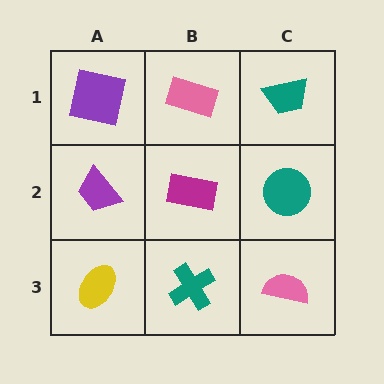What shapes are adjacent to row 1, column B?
A magenta rectangle (row 2, column B), a purple square (row 1, column A), a teal trapezoid (row 1, column C).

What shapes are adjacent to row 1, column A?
A purple trapezoid (row 2, column A), a pink rectangle (row 1, column B).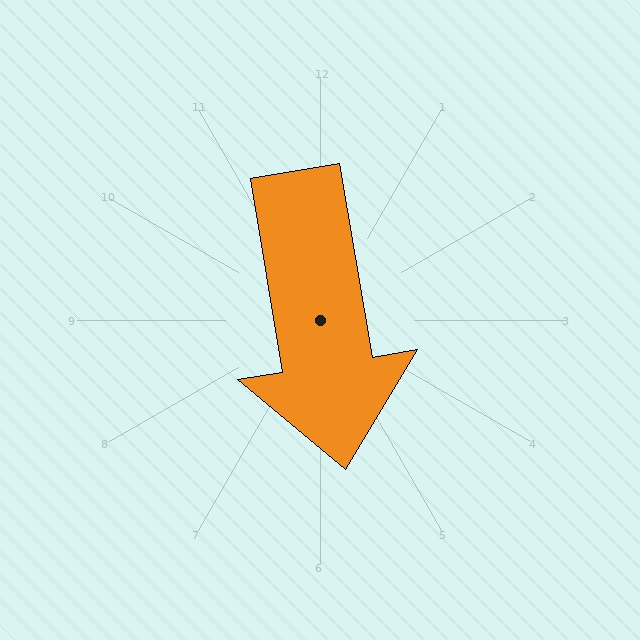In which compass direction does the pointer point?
South.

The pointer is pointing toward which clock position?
Roughly 6 o'clock.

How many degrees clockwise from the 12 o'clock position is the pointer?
Approximately 170 degrees.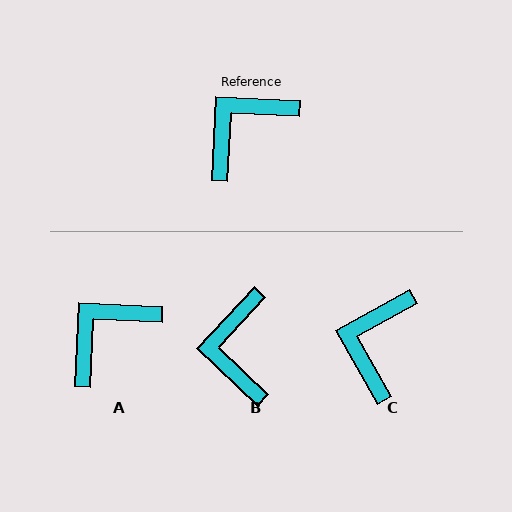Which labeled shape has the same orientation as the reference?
A.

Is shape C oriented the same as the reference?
No, it is off by about 32 degrees.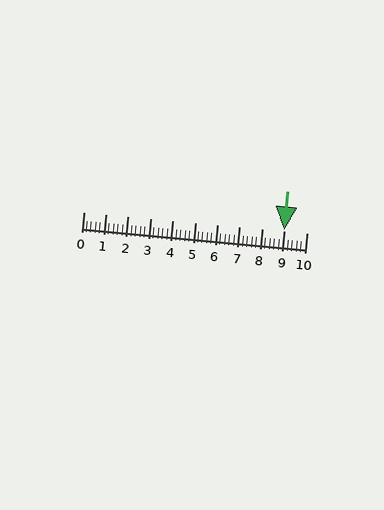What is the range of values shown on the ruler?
The ruler shows values from 0 to 10.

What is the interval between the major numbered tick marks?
The major tick marks are spaced 1 units apart.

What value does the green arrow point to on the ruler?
The green arrow points to approximately 9.0.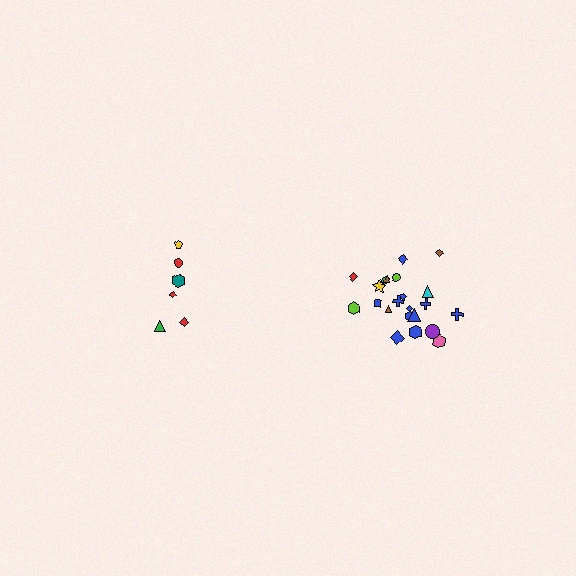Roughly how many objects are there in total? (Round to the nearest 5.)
Roughly 30 objects in total.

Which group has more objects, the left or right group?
The right group.